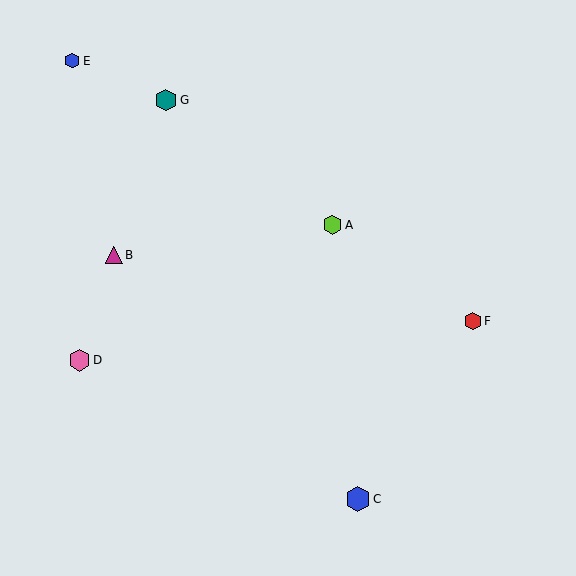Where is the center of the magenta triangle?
The center of the magenta triangle is at (114, 255).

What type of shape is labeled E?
Shape E is a blue hexagon.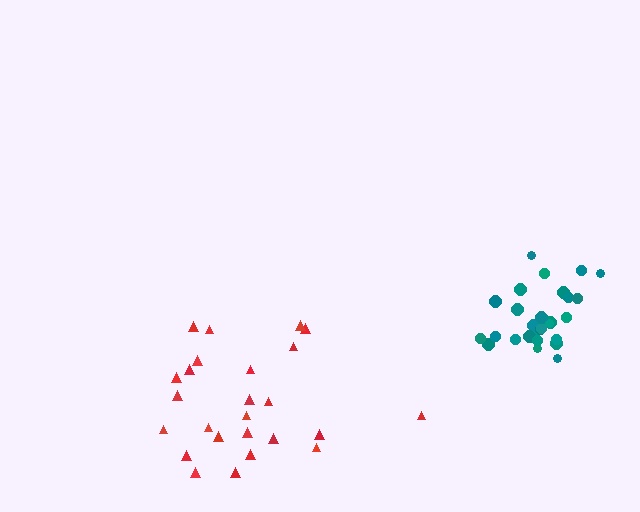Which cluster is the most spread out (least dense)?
Red.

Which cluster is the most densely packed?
Teal.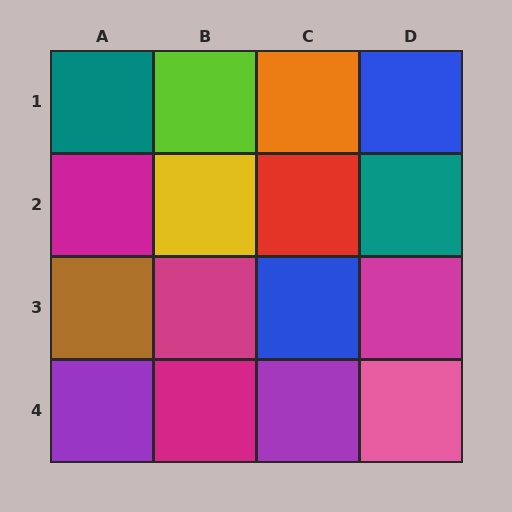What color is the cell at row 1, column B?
Lime.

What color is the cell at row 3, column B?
Magenta.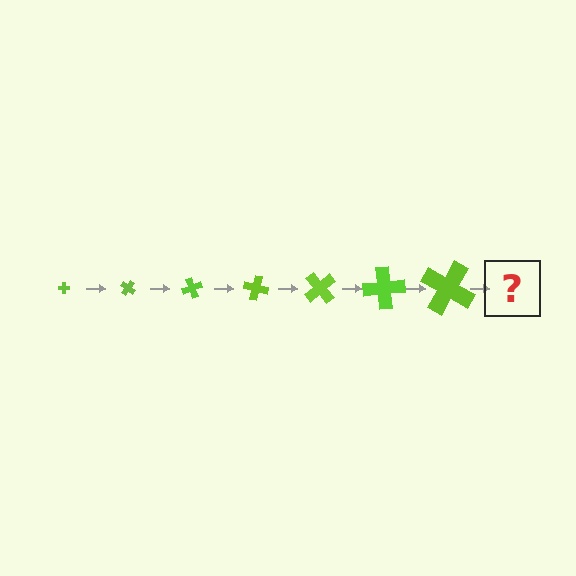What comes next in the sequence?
The next element should be a cross, larger than the previous one and rotated 245 degrees from the start.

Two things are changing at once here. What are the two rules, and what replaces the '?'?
The two rules are that the cross grows larger each step and it rotates 35 degrees each step. The '?' should be a cross, larger than the previous one and rotated 245 degrees from the start.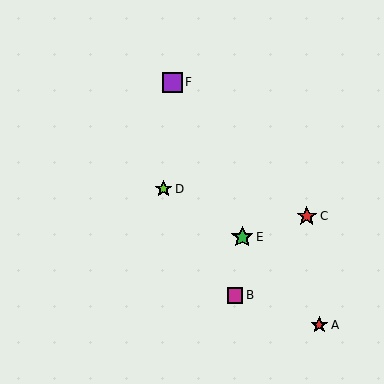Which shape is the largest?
The green star (labeled E) is the largest.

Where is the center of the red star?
The center of the red star is at (319, 325).